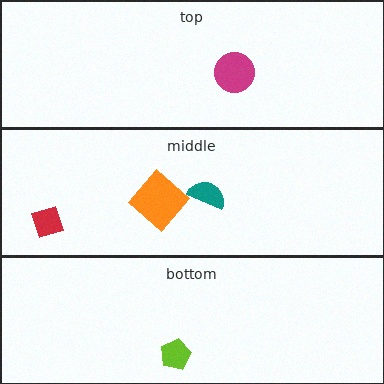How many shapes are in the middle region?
3.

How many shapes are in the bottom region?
1.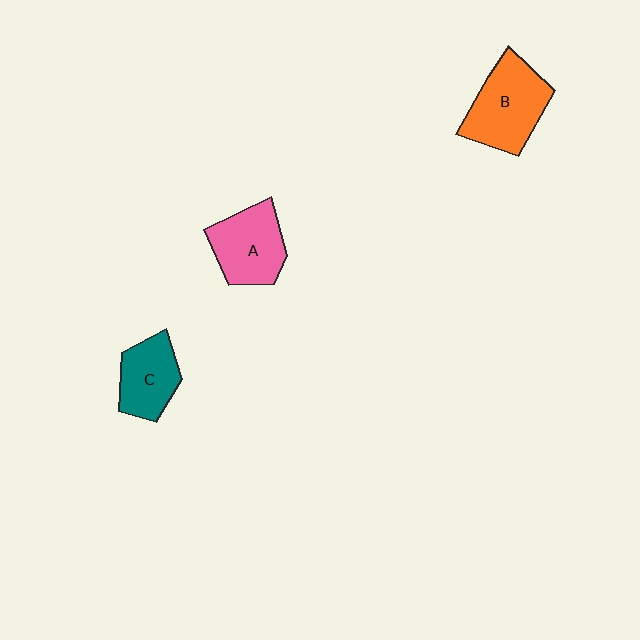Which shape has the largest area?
Shape B (orange).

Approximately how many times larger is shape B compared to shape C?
Approximately 1.4 times.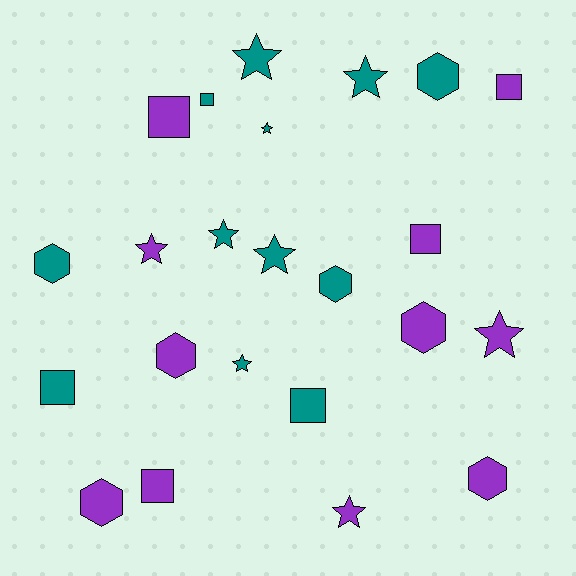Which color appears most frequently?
Teal, with 12 objects.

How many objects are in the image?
There are 23 objects.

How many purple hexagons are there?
There are 4 purple hexagons.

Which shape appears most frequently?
Star, with 9 objects.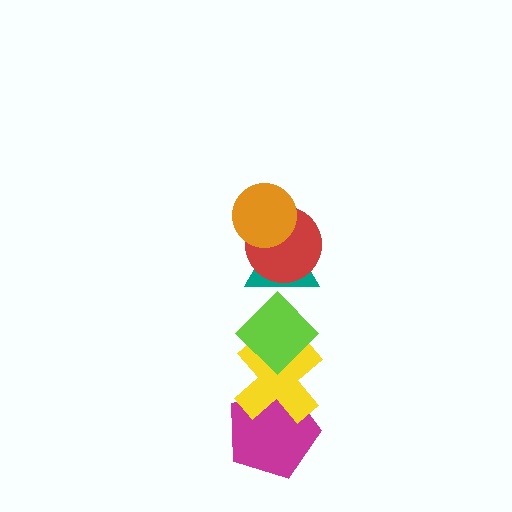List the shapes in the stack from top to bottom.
From top to bottom: the orange circle, the red circle, the teal triangle, the lime diamond, the yellow cross, the magenta pentagon.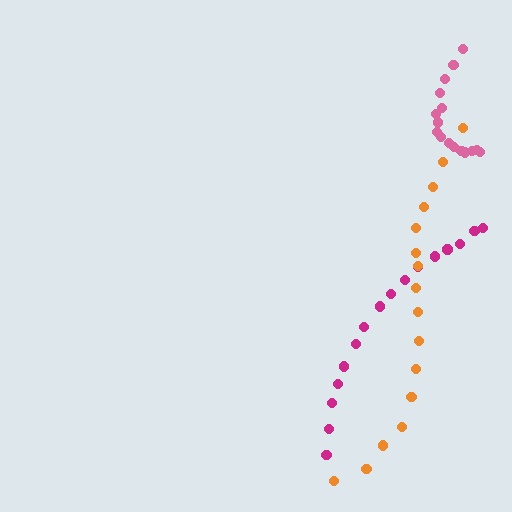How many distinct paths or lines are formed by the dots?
There are 3 distinct paths.